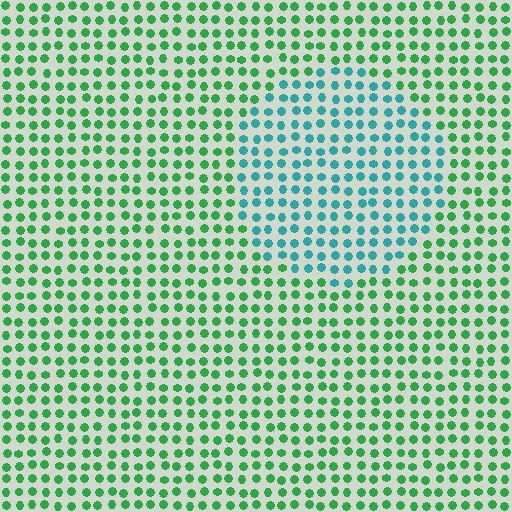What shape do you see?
I see a circle.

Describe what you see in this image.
The image is filled with small green elements in a uniform arrangement. A circle-shaped region is visible where the elements are tinted to a slightly different hue, forming a subtle color boundary.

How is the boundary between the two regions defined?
The boundary is defined purely by a slight shift in hue (about 46 degrees). Spacing, size, and orientation are identical on both sides.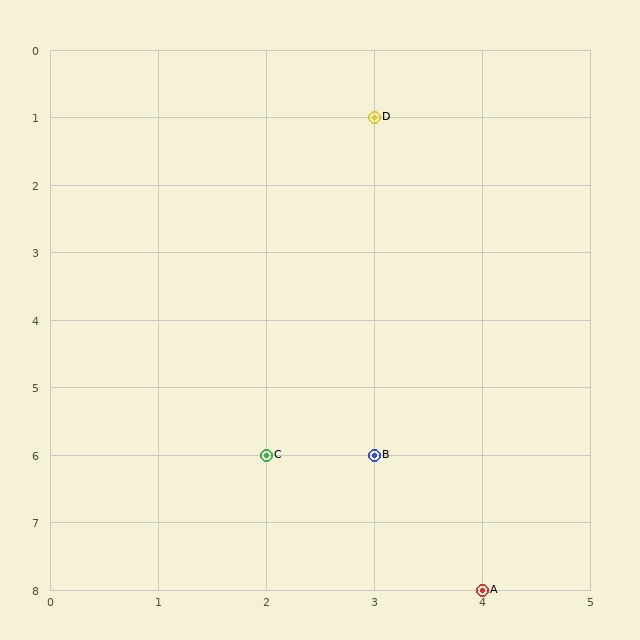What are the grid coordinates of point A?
Point A is at grid coordinates (4, 8).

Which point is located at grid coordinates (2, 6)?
Point C is at (2, 6).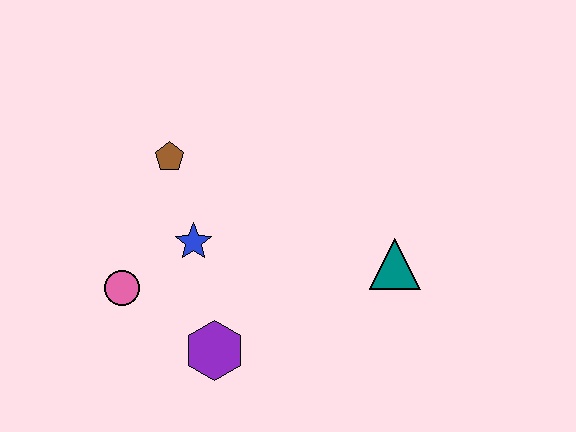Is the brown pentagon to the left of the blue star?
Yes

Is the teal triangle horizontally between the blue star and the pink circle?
No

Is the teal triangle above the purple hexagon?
Yes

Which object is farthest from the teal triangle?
The pink circle is farthest from the teal triangle.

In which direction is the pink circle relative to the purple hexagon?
The pink circle is to the left of the purple hexagon.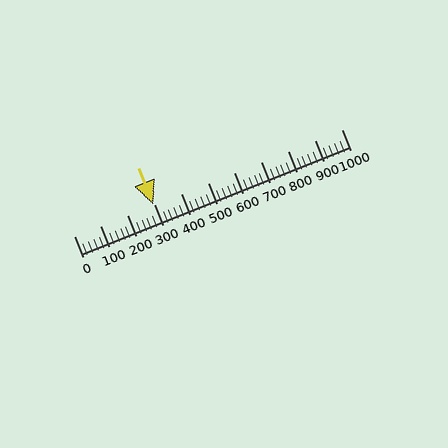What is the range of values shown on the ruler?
The ruler shows values from 0 to 1000.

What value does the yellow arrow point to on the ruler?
The yellow arrow points to approximately 297.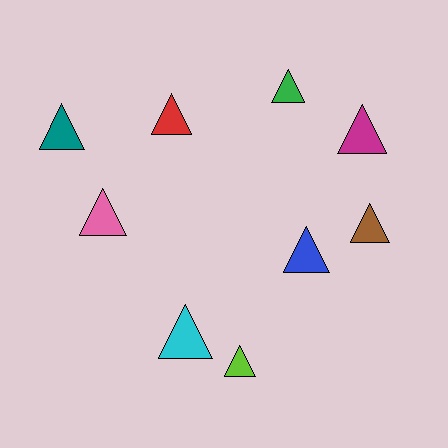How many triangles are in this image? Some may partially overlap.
There are 9 triangles.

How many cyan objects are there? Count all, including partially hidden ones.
There is 1 cyan object.